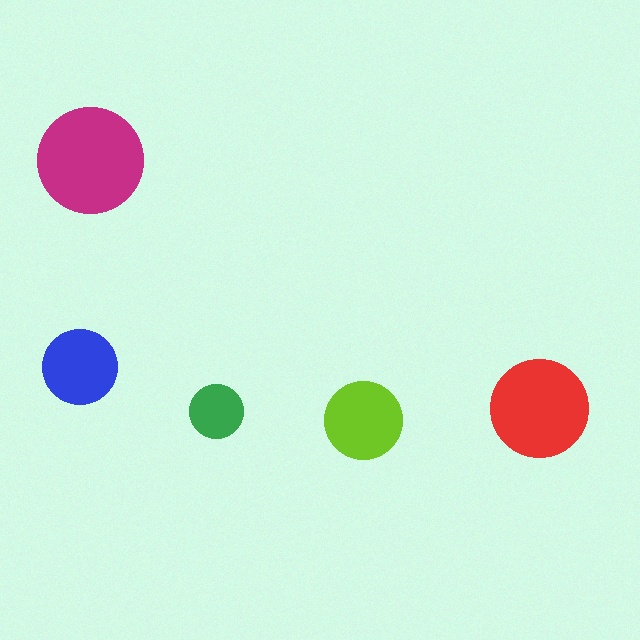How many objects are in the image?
There are 5 objects in the image.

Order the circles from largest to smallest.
the magenta one, the red one, the lime one, the blue one, the green one.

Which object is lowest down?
The lime circle is bottommost.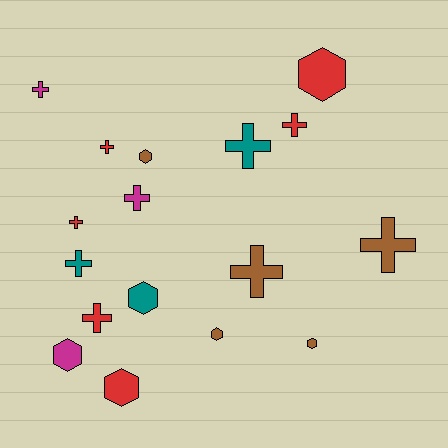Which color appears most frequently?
Red, with 6 objects.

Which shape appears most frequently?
Cross, with 10 objects.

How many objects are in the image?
There are 17 objects.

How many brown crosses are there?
There are 2 brown crosses.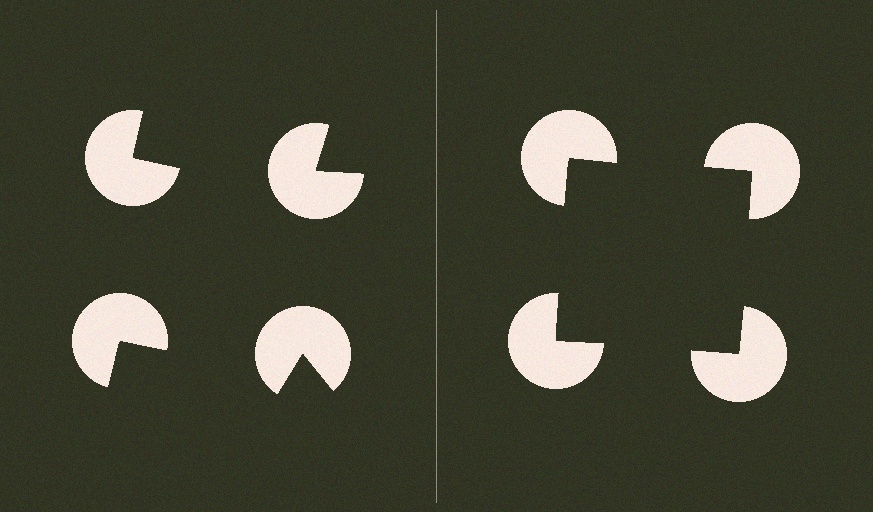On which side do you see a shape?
An illusory square appears on the right side. On the left side the wedge cuts are rotated, so no coherent shape forms.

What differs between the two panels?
The pac-man discs are positioned identically on both sides; only the wedge orientations differ. On the right they align to a square; on the left they are misaligned.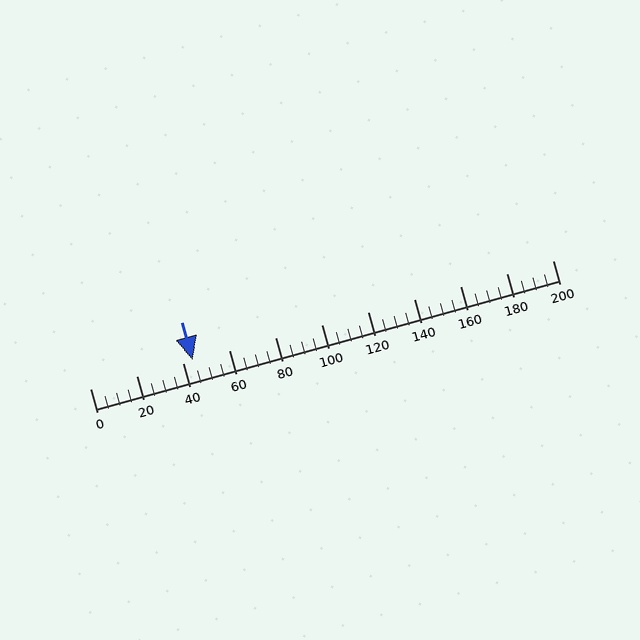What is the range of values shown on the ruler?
The ruler shows values from 0 to 200.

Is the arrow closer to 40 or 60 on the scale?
The arrow is closer to 40.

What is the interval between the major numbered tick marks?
The major tick marks are spaced 20 units apart.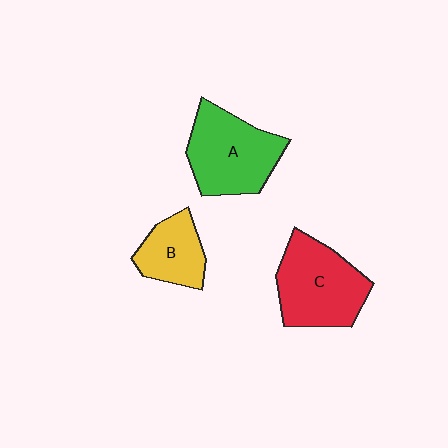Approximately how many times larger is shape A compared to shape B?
Approximately 1.7 times.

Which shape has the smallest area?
Shape B (yellow).